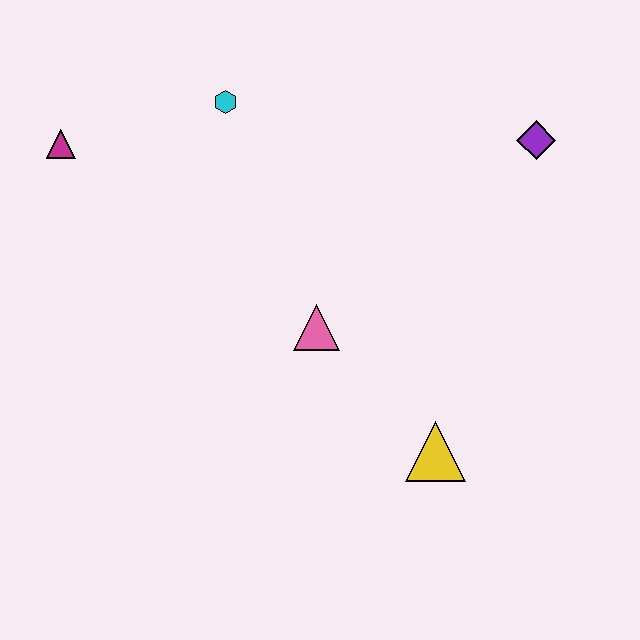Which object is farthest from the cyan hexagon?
The yellow triangle is farthest from the cyan hexagon.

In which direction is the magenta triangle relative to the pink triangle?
The magenta triangle is to the left of the pink triangle.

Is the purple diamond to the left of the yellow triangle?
No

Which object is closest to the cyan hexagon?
The magenta triangle is closest to the cyan hexagon.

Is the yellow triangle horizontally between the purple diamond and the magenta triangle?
Yes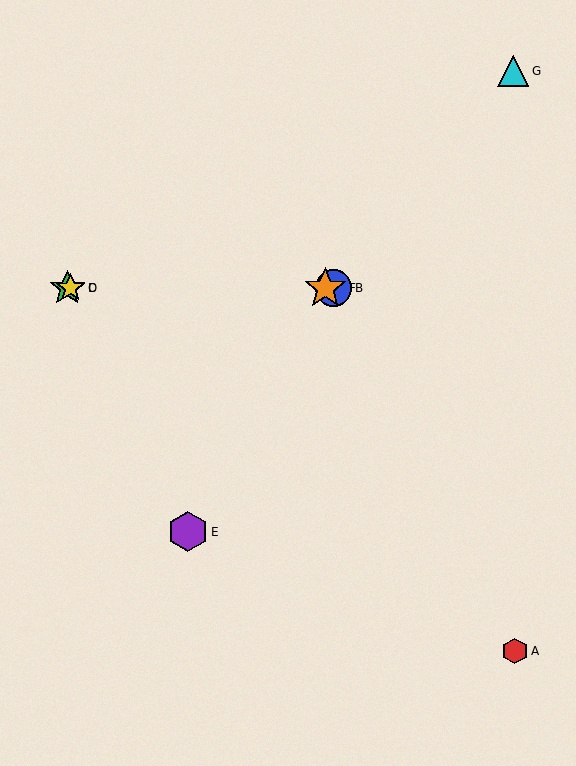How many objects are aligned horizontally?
4 objects (B, C, D, F) are aligned horizontally.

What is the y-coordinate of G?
Object G is at y≈71.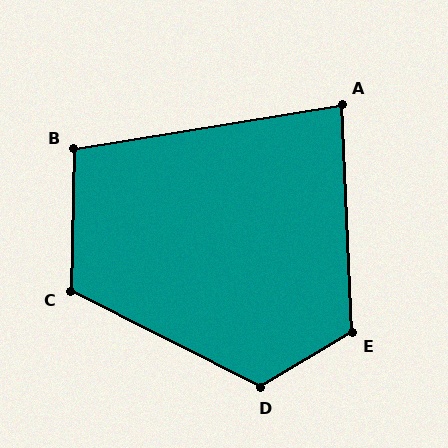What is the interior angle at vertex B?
Approximately 101 degrees (obtuse).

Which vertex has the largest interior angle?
D, at approximately 122 degrees.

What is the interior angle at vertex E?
Approximately 119 degrees (obtuse).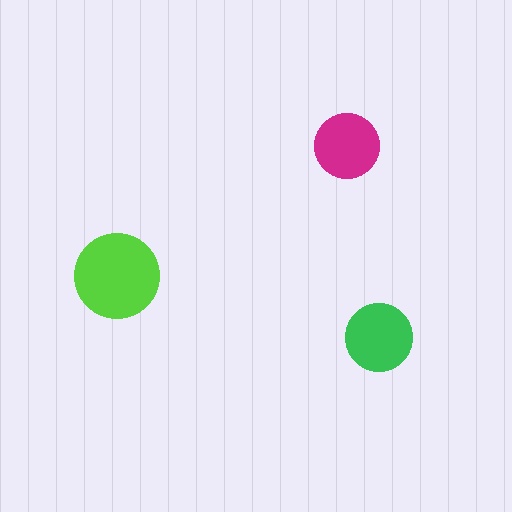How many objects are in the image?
There are 3 objects in the image.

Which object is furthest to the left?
The lime circle is leftmost.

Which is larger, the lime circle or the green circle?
The lime one.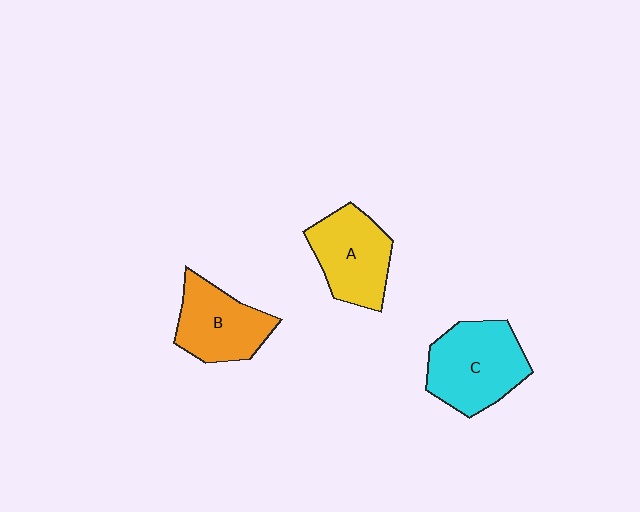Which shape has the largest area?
Shape C (cyan).